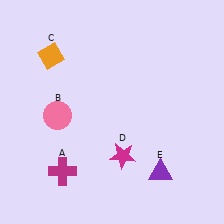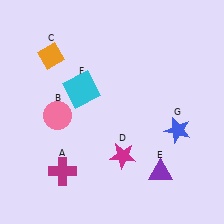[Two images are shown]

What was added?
A cyan square (F), a blue star (G) were added in Image 2.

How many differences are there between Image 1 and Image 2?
There are 2 differences between the two images.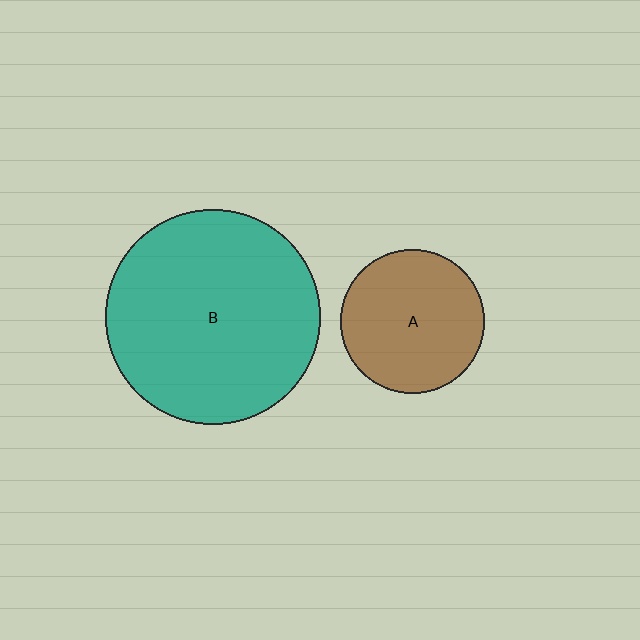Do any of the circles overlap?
No, none of the circles overlap.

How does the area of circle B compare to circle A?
Approximately 2.2 times.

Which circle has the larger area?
Circle B (teal).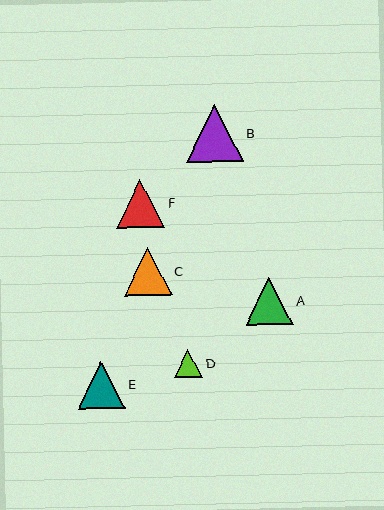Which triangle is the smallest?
Triangle D is the smallest with a size of approximately 28 pixels.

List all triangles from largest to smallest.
From largest to smallest: B, F, C, A, E, D.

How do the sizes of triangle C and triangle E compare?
Triangle C and triangle E are approximately the same size.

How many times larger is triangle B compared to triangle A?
Triangle B is approximately 1.2 times the size of triangle A.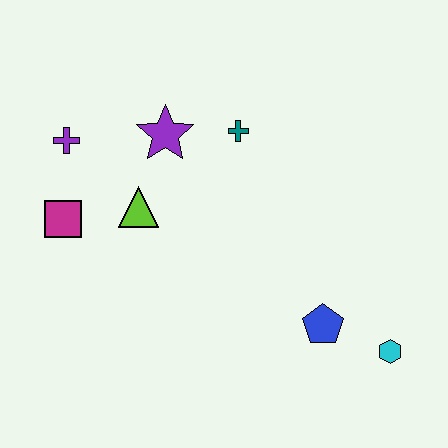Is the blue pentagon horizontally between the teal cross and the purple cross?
No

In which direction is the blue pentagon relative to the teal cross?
The blue pentagon is below the teal cross.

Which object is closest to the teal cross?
The purple star is closest to the teal cross.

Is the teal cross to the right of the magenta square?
Yes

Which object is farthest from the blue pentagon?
The purple cross is farthest from the blue pentagon.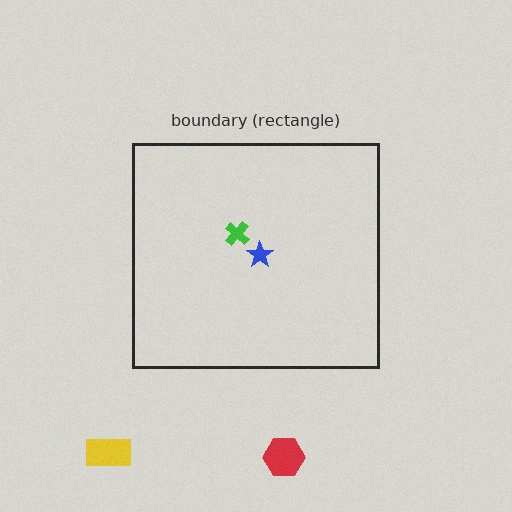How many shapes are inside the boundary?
2 inside, 2 outside.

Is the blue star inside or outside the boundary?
Inside.